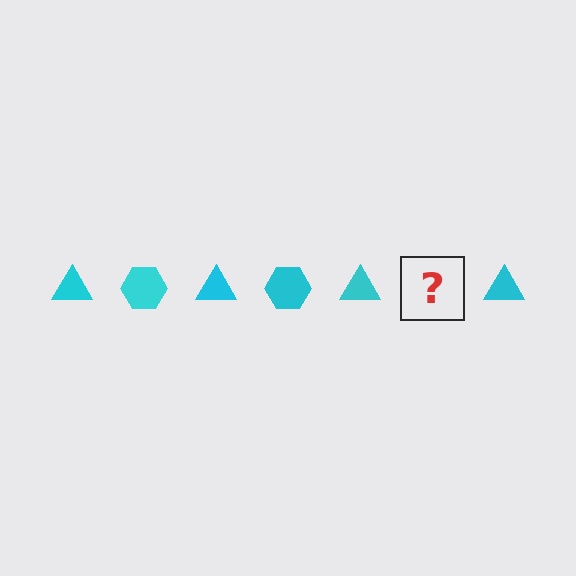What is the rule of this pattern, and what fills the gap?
The rule is that the pattern cycles through triangle, hexagon shapes in cyan. The gap should be filled with a cyan hexagon.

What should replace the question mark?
The question mark should be replaced with a cyan hexagon.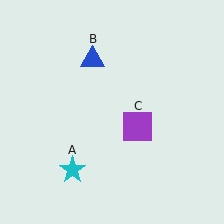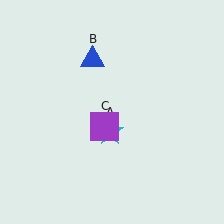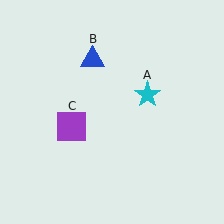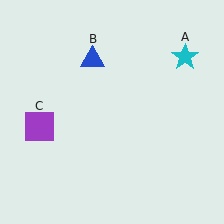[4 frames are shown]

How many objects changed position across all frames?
2 objects changed position: cyan star (object A), purple square (object C).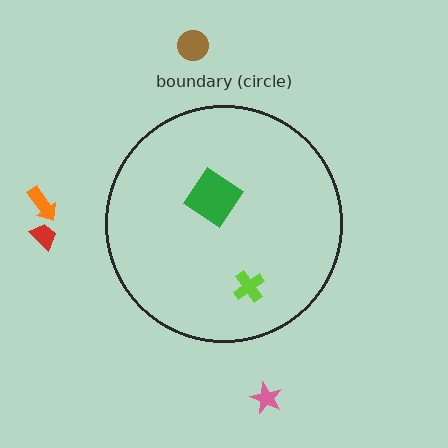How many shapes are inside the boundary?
2 inside, 4 outside.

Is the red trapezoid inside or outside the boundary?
Outside.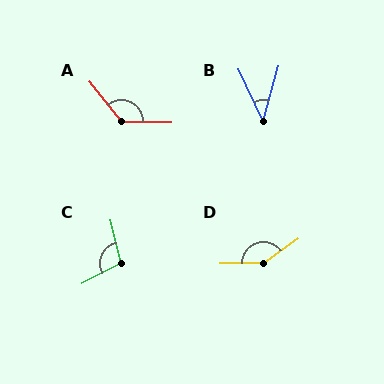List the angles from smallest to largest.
B (40°), C (104°), A (129°), D (144°).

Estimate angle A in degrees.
Approximately 129 degrees.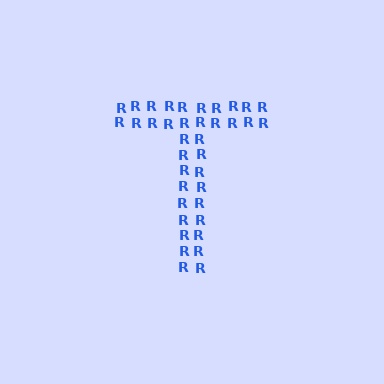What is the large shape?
The large shape is the letter T.